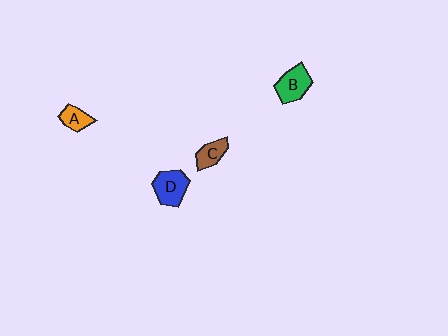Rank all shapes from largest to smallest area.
From largest to smallest: D (blue), B (green), C (brown), A (orange).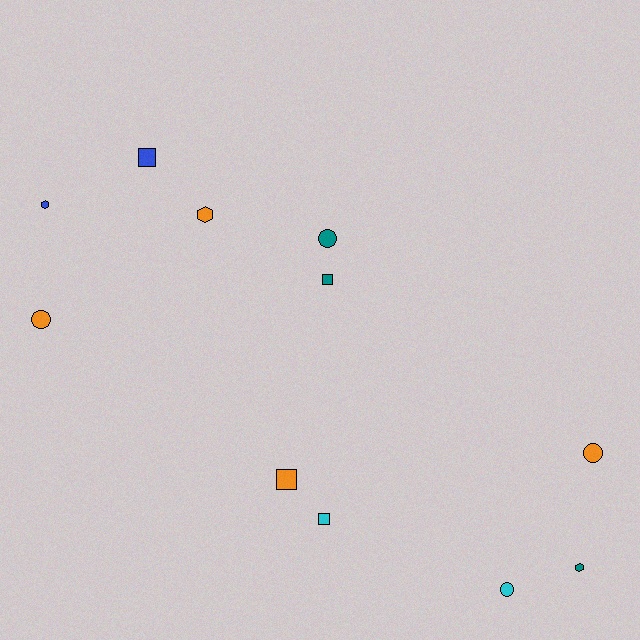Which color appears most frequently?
Orange, with 4 objects.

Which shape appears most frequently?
Circle, with 4 objects.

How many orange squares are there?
There is 1 orange square.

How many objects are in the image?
There are 11 objects.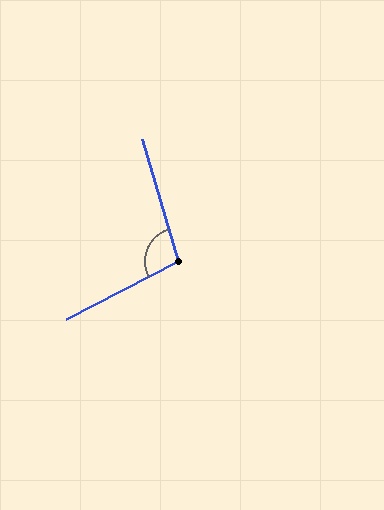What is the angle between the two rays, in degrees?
Approximately 101 degrees.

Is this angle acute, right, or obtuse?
It is obtuse.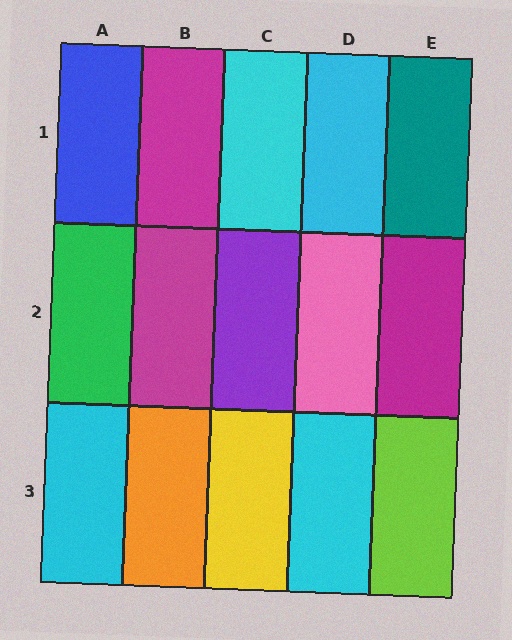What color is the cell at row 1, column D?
Cyan.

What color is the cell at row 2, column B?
Magenta.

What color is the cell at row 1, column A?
Blue.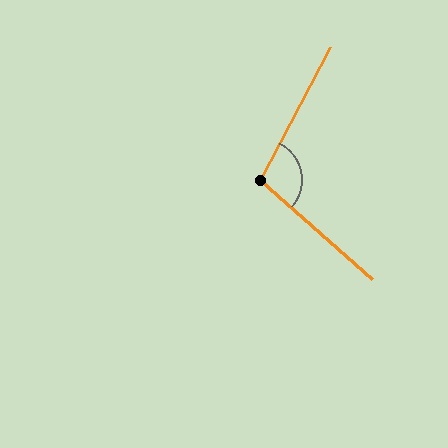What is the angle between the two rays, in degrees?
Approximately 104 degrees.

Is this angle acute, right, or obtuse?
It is obtuse.